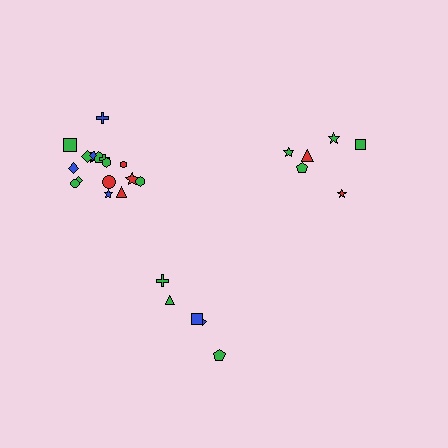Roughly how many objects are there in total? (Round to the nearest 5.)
Roughly 30 objects in total.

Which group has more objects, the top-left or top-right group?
The top-left group.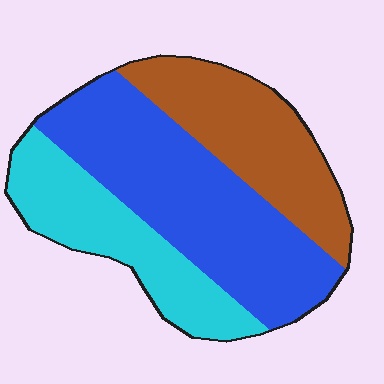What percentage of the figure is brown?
Brown covers around 30% of the figure.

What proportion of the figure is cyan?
Cyan takes up between a sixth and a third of the figure.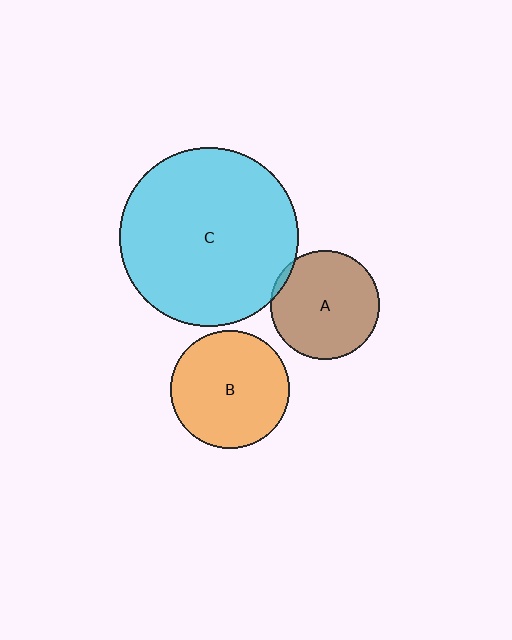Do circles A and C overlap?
Yes.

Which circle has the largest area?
Circle C (cyan).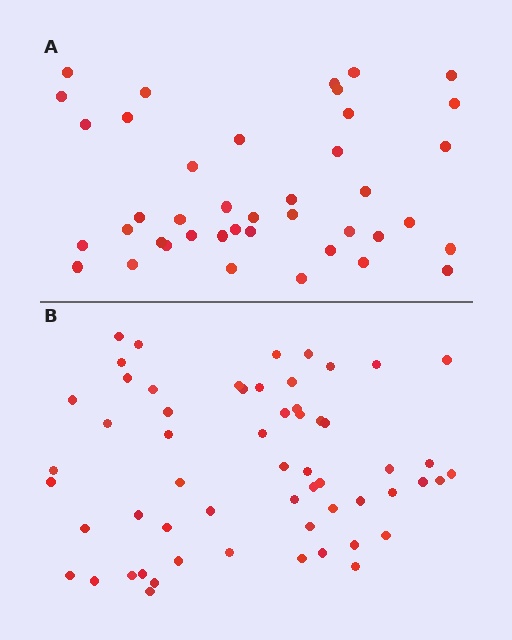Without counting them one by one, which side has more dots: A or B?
Region B (the bottom region) has more dots.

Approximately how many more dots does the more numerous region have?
Region B has approximately 15 more dots than region A.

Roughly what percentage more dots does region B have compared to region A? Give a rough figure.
About 40% more.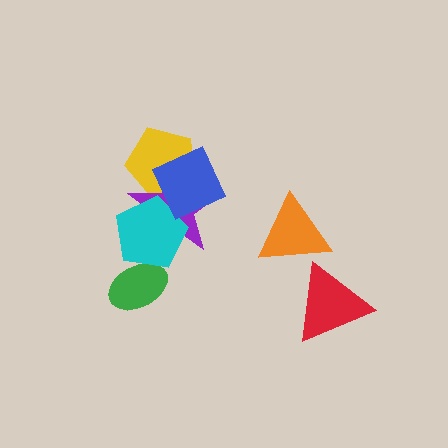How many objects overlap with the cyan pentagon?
2 objects overlap with the cyan pentagon.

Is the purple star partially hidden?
Yes, it is partially covered by another shape.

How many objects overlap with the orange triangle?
0 objects overlap with the orange triangle.